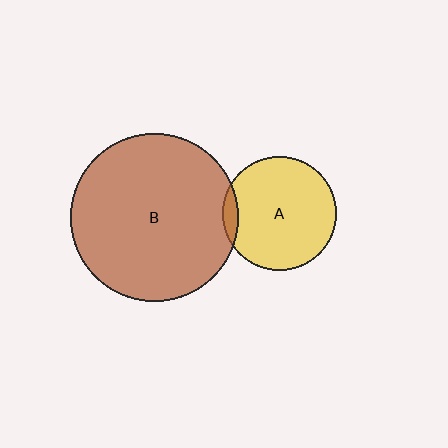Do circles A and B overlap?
Yes.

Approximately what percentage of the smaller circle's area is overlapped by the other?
Approximately 5%.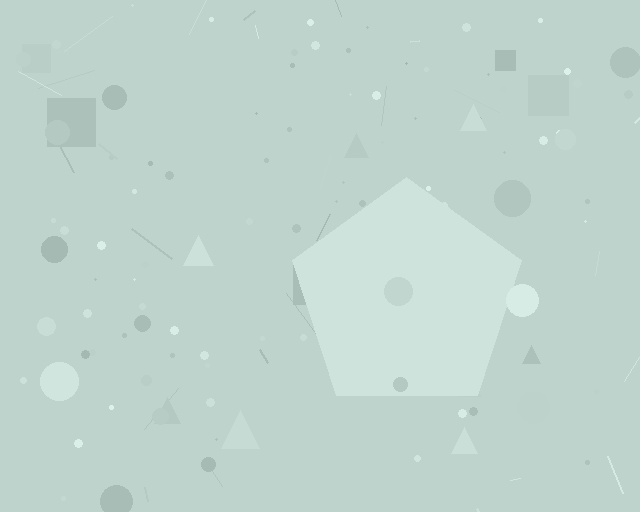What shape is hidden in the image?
A pentagon is hidden in the image.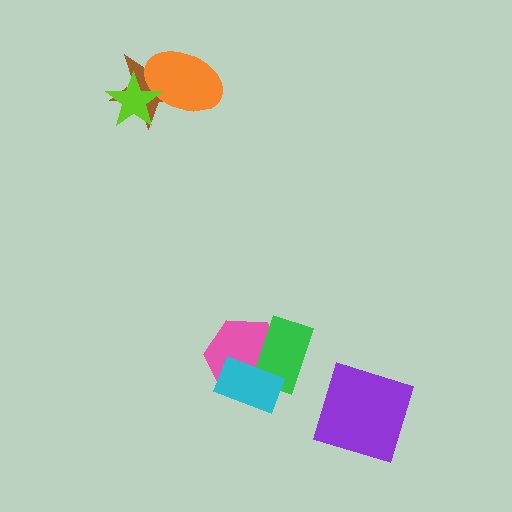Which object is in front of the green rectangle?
The cyan rectangle is in front of the green rectangle.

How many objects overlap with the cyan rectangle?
2 objects overlap with the cyan rectangle.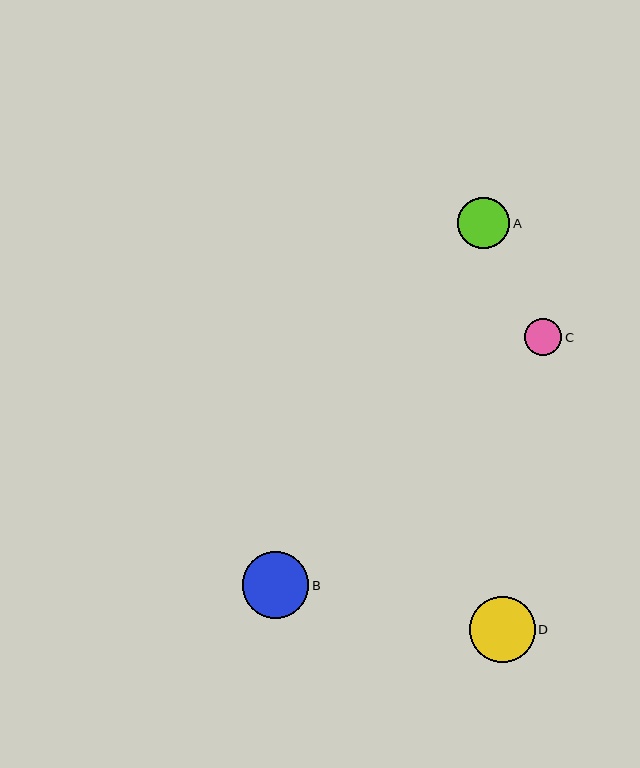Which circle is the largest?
Circle B is the largest with a size of approximately 66 pixels.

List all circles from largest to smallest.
From largest to smallest: B, D, A, C.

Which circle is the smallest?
Circle C is the smallest with a size of approximately 37 pixels.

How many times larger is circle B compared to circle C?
Circle B is approximately 1.8 times the size of circle C.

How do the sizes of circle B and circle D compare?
Circle B and circle D are approximately the same size.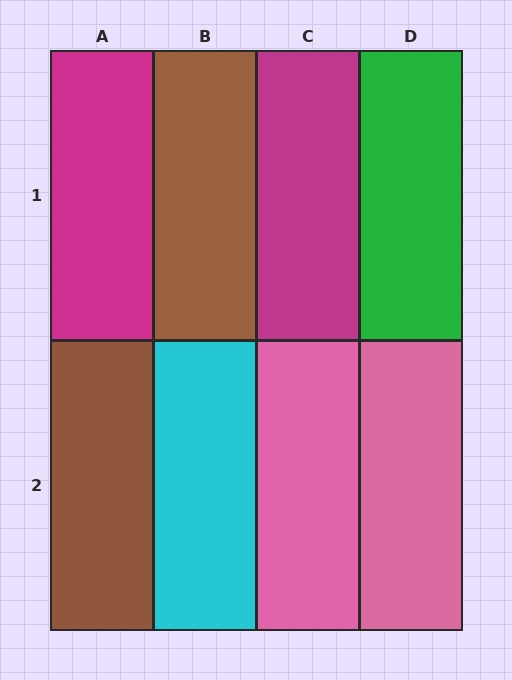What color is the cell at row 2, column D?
Pink.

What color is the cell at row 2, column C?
Pink.